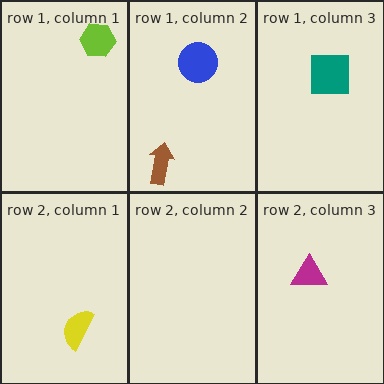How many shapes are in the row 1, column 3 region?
1.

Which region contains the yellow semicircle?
The row 2, column 1 region.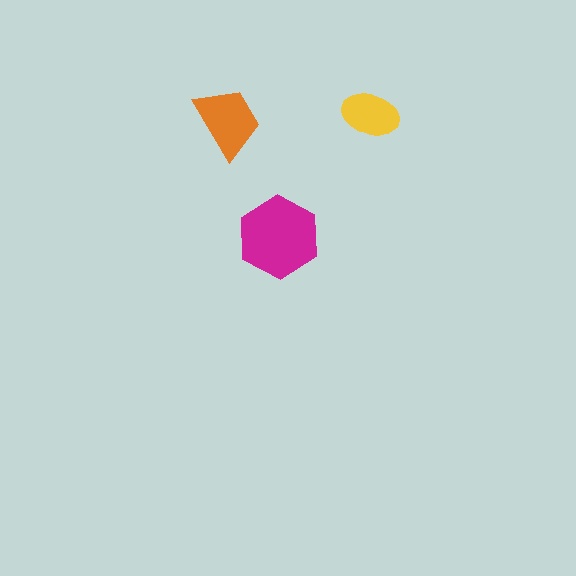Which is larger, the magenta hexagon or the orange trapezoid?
The magenta hexagon.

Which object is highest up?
The yellow ellipse is topmost.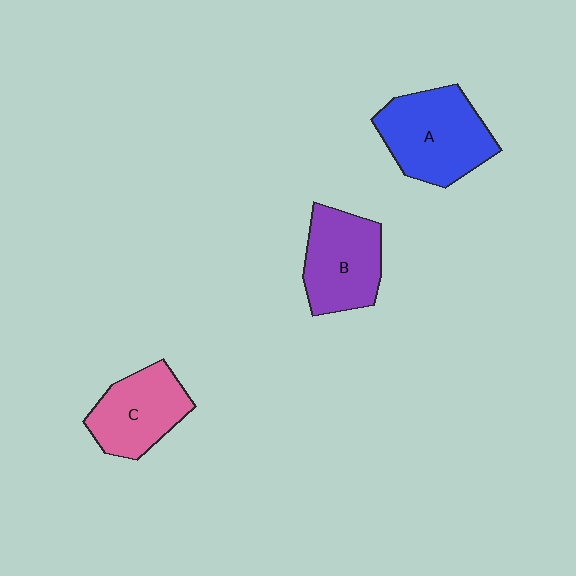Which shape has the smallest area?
Shape C (pink).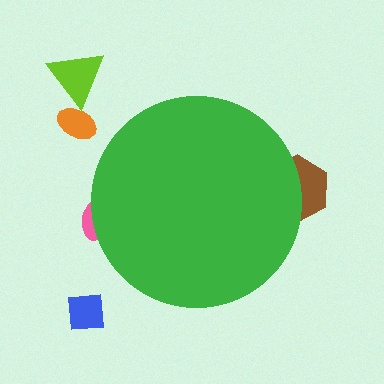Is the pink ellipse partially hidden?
Yes, the pink ellipse is partially hidden behind the green circle.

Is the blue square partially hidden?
No, the blue square is fully visible.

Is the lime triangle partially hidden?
No, the lime triangle is fully visible.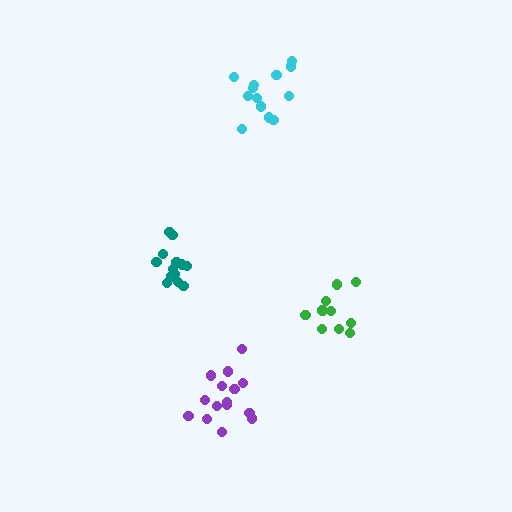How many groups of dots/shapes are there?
There are 4 groups.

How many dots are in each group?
Group 1: 15 dots, Group 2: 13 dots, Group 3: 13 dots, Group 4: 10 dots (51 total).